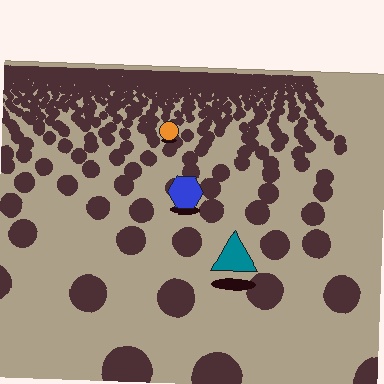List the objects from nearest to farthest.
From nearest to farthest: the teal triangle, the blue hexagon, the orange circle.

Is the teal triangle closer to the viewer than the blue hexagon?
Yes. The teal triangle is closer — you can tell from the texture gradient: the ground texture is coarser near it.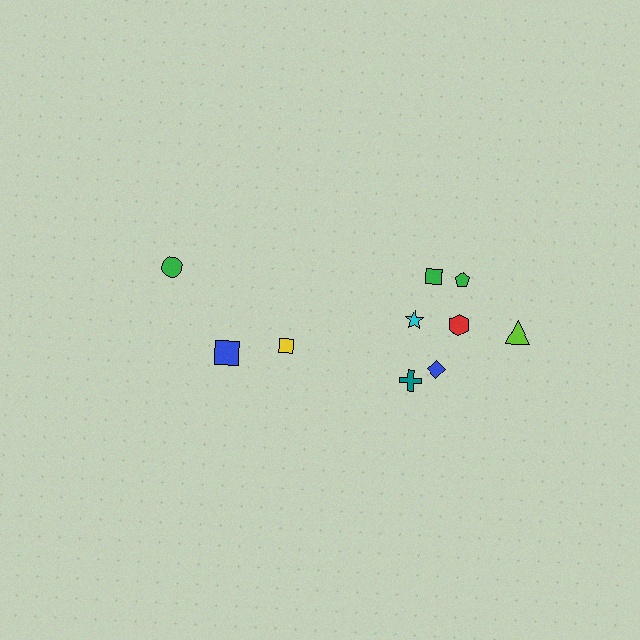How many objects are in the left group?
There are 3 objects.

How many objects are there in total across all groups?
There are 10 objects.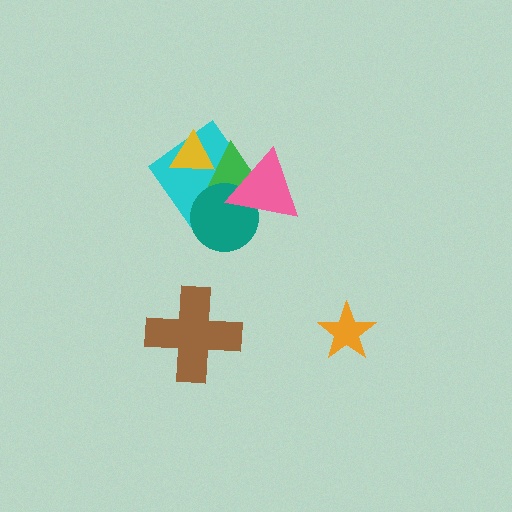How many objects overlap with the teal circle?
3 objects overlap with the teal circle.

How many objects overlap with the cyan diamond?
4 objects overlap with the cyan diamond.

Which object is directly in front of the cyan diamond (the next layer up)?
The yellow triangle is directly in front of the cyan diamond.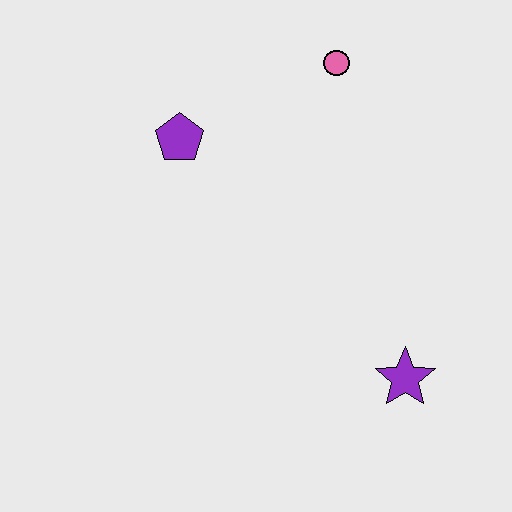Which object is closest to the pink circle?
The purple pentagon is closest to the pink circle.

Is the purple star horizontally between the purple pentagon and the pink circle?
No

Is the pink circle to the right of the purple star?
No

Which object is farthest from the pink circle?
The purple star is farthest from the pink circle.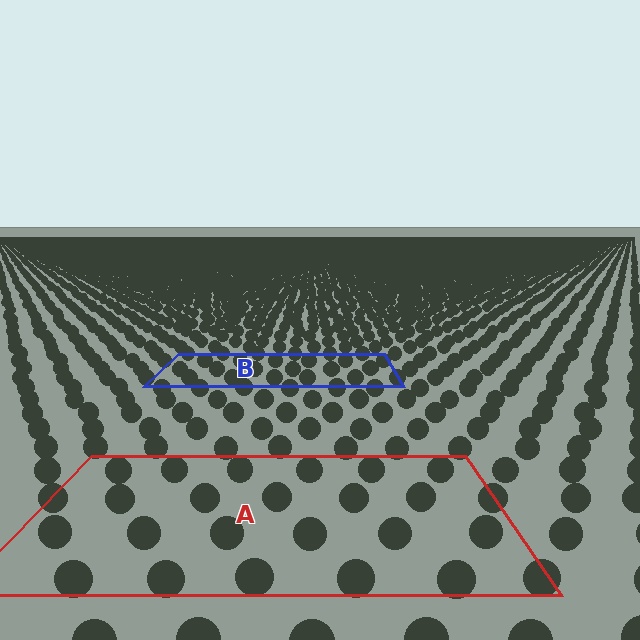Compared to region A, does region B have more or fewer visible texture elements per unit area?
Region B has more texture elements per unit area — they are packed more densely because it is farther away.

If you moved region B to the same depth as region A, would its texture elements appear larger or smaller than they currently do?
They would appear larger. At a closer depth, the same texture elements are projected at a bigger on-screen size.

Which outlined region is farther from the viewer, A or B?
Region B is farther from the viewer — the texture elements inside it appear smaller and more densely packed.